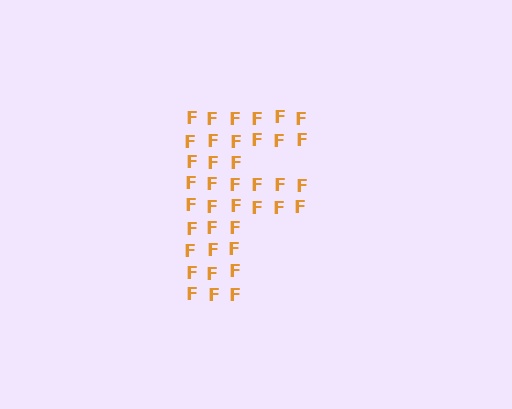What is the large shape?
The large shape is the letter F.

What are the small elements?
The small elements are letter F's.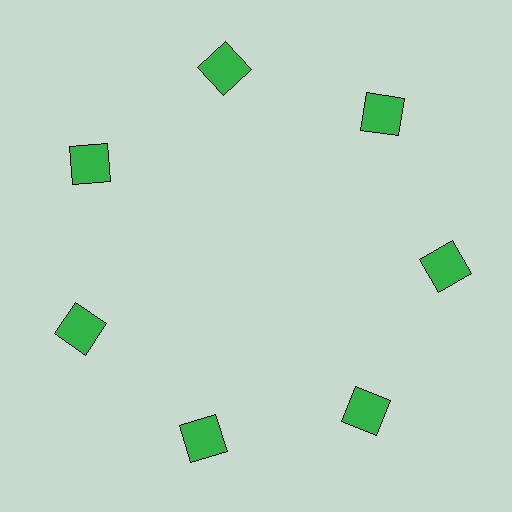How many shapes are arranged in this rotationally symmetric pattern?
There are 7 shapes, arranged in 7 groups of 1.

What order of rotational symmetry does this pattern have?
This pattern has 7-fold rotational symmetry.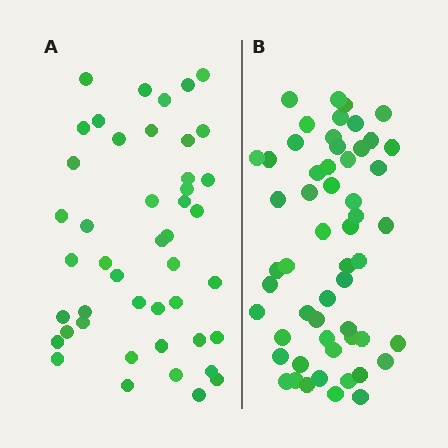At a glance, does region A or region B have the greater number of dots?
Region B (the right region) has more dots.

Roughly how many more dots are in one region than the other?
Region B has roughly 10 or so more dots than region A.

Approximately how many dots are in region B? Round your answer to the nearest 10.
About 60 dots. (The exact count is 55, which rounds to 60.)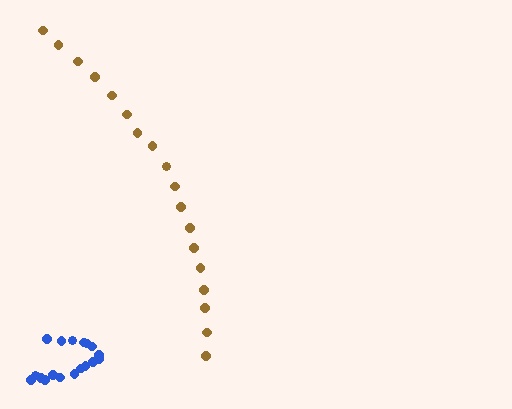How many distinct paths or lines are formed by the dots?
There are 2 distinct paths.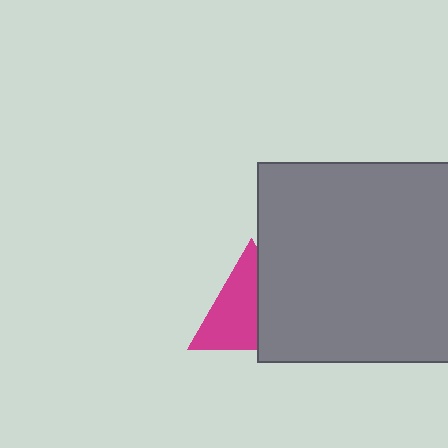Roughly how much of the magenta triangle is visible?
About half of it is visible (roughly 59%).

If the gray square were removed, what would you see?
You would see the complete magenta triangle.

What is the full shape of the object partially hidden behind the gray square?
The partially hidden object is a magenta triangle.